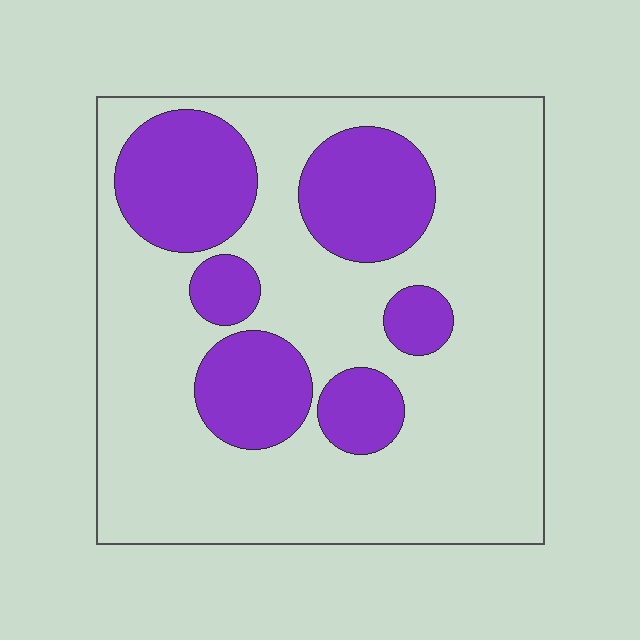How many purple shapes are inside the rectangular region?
6.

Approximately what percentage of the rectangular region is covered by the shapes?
Approximately 30%.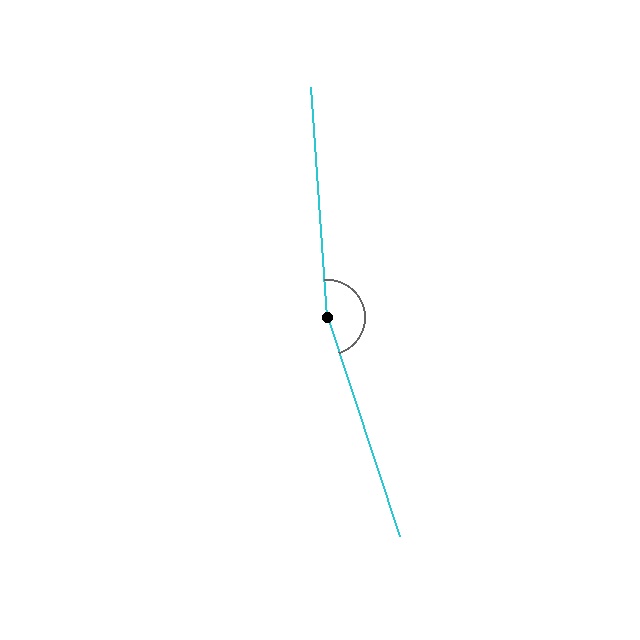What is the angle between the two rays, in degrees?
Approximately 166 degrees.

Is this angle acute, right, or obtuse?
It is obtuse.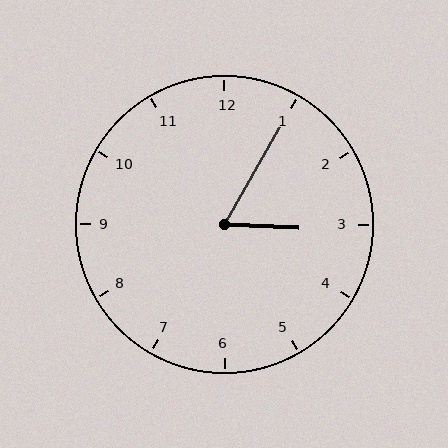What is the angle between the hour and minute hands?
Approximately 62 degrees.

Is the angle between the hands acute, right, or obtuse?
It is acute.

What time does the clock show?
3:05.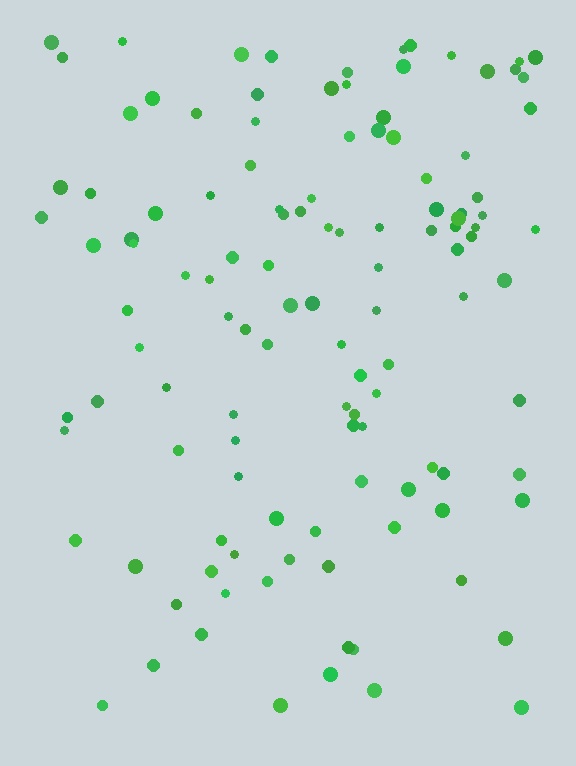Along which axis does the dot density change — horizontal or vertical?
Vertical.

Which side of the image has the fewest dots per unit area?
The bottom.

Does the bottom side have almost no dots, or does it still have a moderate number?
Still a moderate number, just noticeably fewer than the top.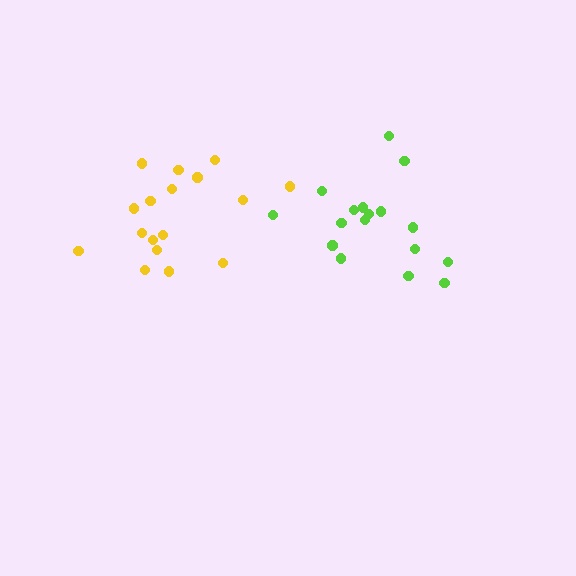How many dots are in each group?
Group 1: 17 dots, Group 2: 17 dots (34 total).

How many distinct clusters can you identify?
There are 2 distinct clusters.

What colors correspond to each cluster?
The clusters are colored: yellow, lime.